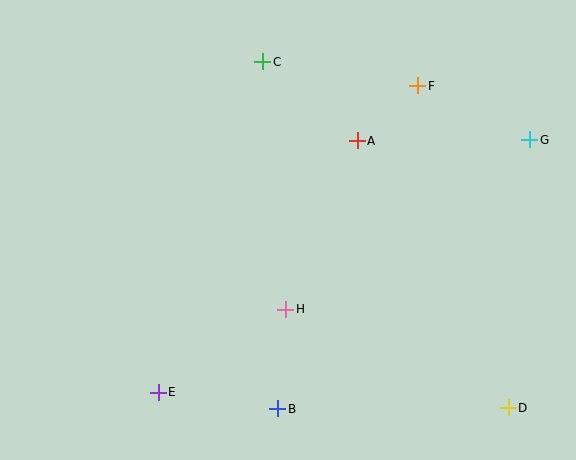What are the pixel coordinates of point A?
Point A is at (357, 141).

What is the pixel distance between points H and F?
The distance between H and F is 259 pixels.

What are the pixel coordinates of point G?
Point G is at (530, 140).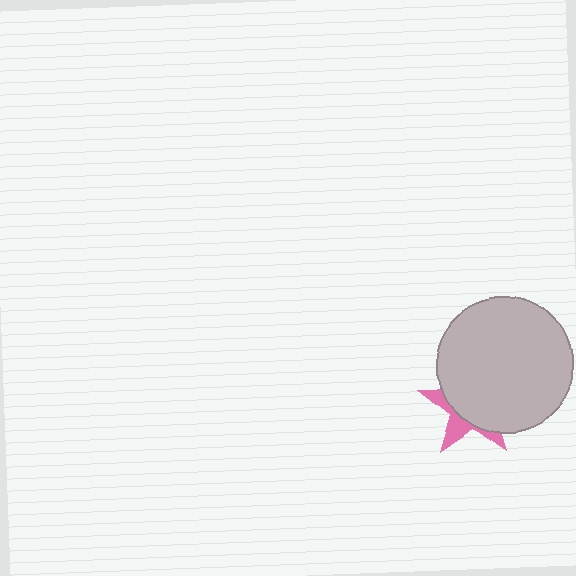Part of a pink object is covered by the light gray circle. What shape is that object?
It is a star.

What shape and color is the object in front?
The object in front is a light gray circle.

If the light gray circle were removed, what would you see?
You would see the complete pink star.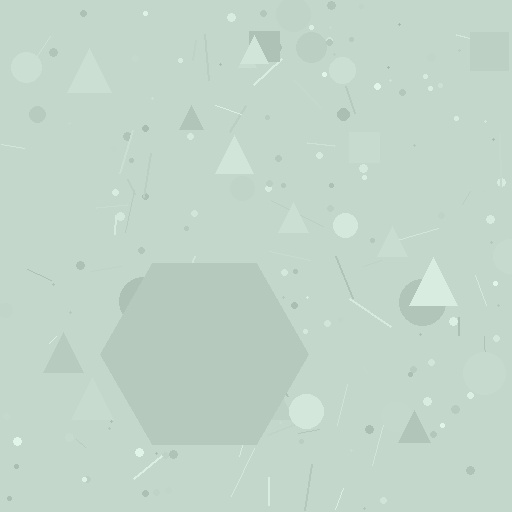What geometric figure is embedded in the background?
A hexagon is embedded in the background.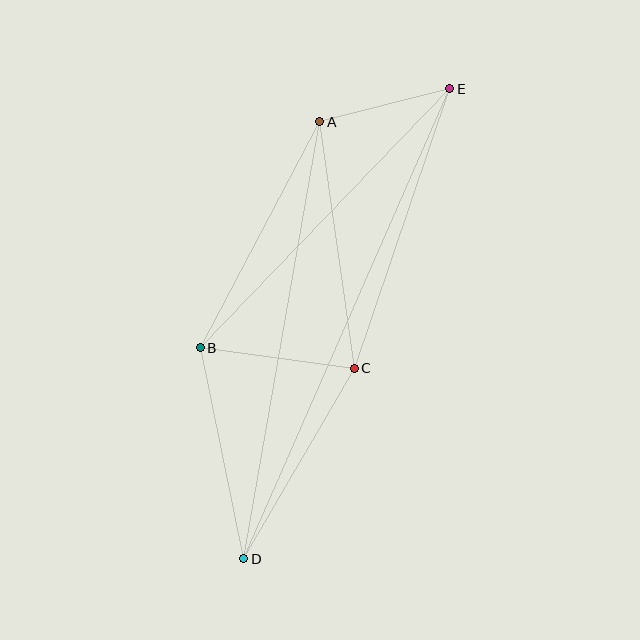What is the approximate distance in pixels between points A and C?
The distance between A and C is approximately 249 pixels.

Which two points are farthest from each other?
Points D and E are farthest from each other.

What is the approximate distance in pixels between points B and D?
The distance between B and D is approximately 216 pixels.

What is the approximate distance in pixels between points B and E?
The distance between B and E is approximately 360 pixels.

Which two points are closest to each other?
Points A and E are closest to each other.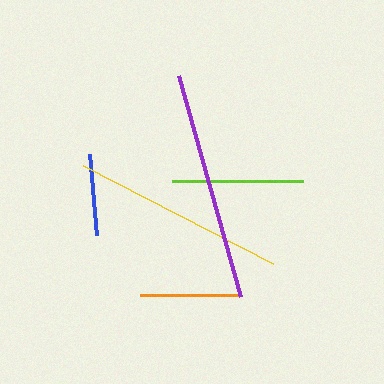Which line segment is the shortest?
The blue line is the shortest at approximately 81 pixels.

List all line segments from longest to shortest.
From longest to shortest: purple, yellow, lime, orange, blue.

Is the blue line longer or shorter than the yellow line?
The yellow line is longer than the blue line.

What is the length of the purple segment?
The purple segment is approximately 230 pixels long.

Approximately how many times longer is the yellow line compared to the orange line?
The yellow line is approximately 2.2 times the length of the orange line.